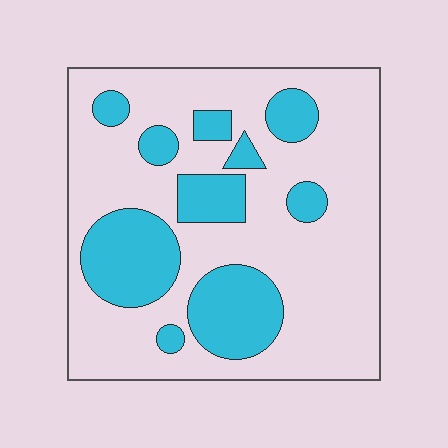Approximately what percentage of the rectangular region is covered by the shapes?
Approximately 30%.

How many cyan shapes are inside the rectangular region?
10.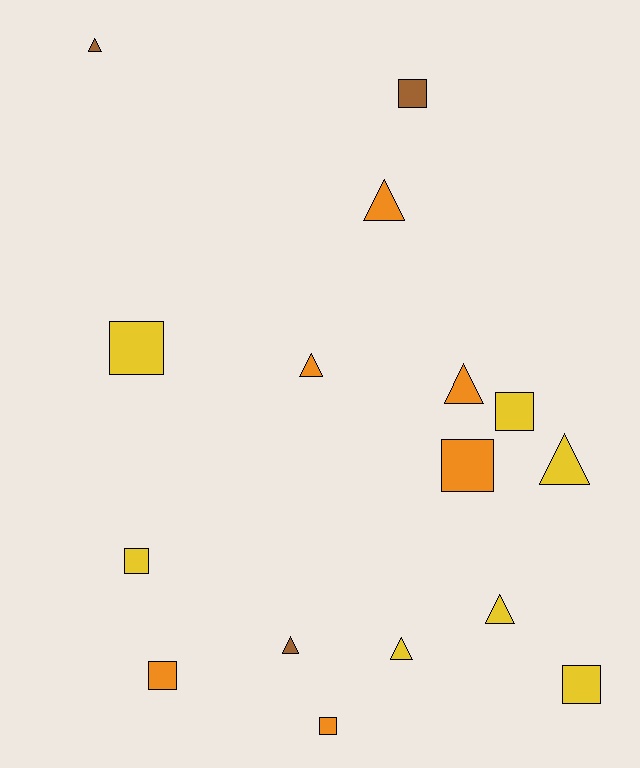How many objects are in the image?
There are 16 objects.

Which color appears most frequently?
Yellow, with 7 objects.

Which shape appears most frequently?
Triangle, with 8 objects.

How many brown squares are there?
There is 1 brown square.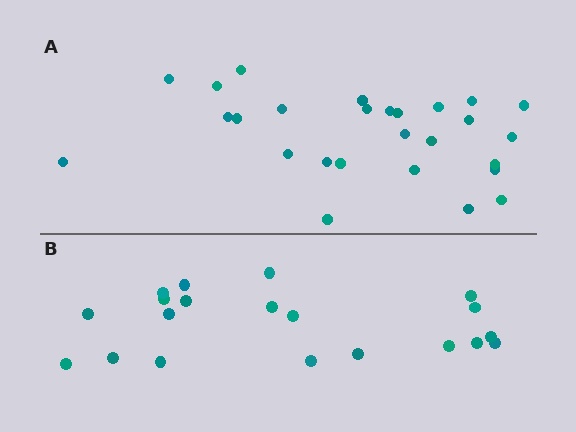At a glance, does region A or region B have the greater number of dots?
Region A (the top region) has more dots.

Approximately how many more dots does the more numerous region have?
Region A has roughly 8 or so more dots than region B.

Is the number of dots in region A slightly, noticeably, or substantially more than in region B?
Region A has noticeably more, but not dramatically so. The ratio is roughly 1.4 to 1.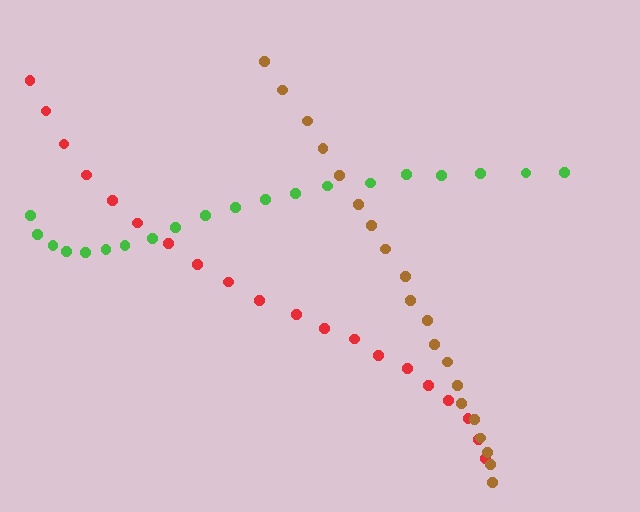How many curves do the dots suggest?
There are 3 distinct paths.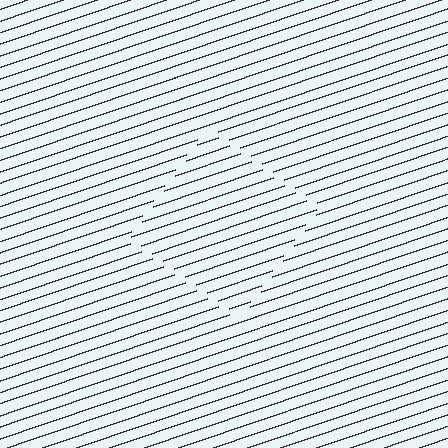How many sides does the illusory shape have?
4 sides — the line-ends trace a square.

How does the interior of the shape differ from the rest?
The interior of the shape contains the same grating, shifted by half a period — the contour is defined by the phase discontinuity where line-ends from the inner and outer gratings abut.